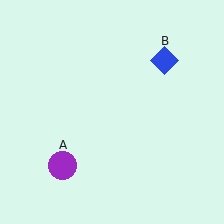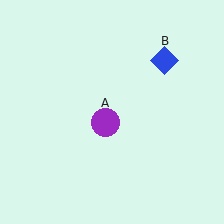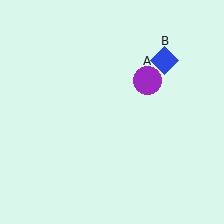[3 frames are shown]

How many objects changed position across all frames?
1 object changed position: purple circle (object A).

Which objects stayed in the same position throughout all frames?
Blue diamond (object B) remained stationary.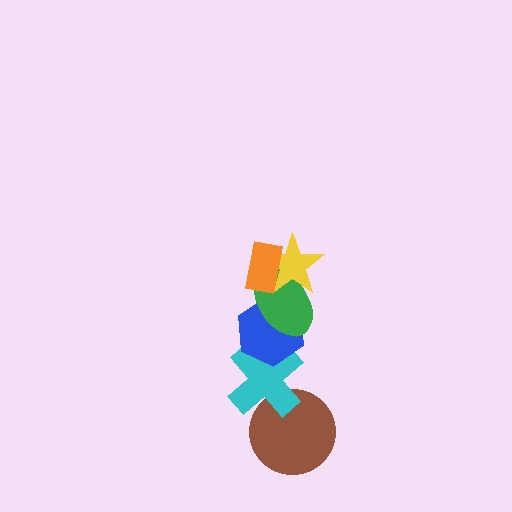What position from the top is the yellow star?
The yellow star is 2nd from the top.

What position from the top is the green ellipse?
The green ellipse is 3rd from the top.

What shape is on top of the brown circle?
The cyan cross is on top of the brown circle.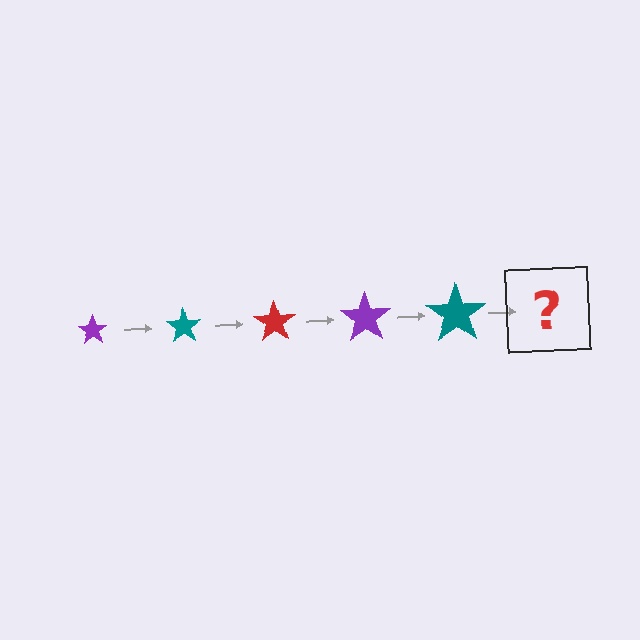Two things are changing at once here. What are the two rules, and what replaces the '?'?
The two rules are that the star grows larger each step and the color cycles through purple, teal, and red. The '?' should be a red star, larger than the previous one.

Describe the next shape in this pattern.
It should be a red star, larger than the previous one.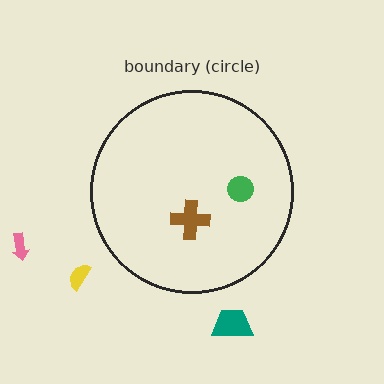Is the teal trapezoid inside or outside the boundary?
Outside.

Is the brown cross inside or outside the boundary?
Inside.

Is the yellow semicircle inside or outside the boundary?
Outside.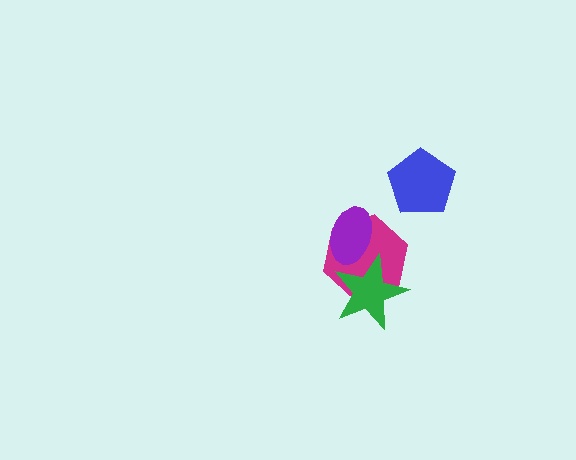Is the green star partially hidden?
No, no other shape covers it.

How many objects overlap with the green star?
2 objects overlap with the green star.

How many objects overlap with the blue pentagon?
0 objects overlap with the blue pentagon.